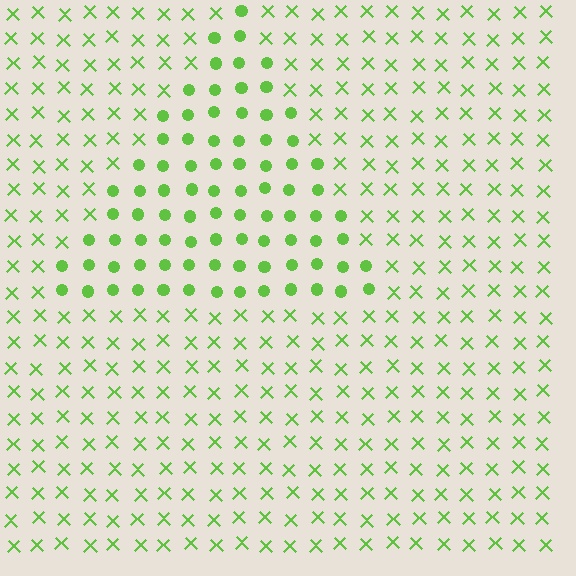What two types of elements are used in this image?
The image uses circles inside the triangle region and X marks outside it.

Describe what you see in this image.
The image is filled with small lime elements arranged in a uniform grid. A triangle-shaped region contains circles, while the surrounding area contains X marks. The boundary is defined purely by the change in element shape.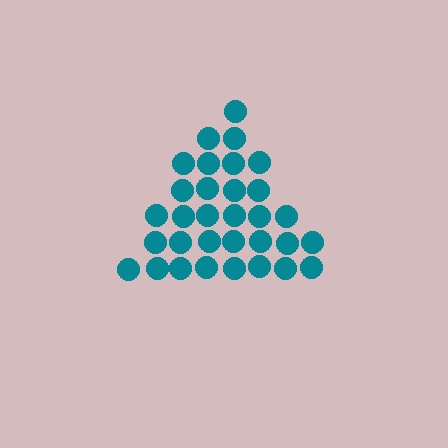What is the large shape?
The large shape is a triangle.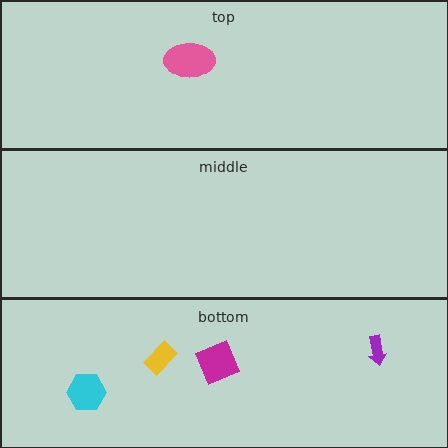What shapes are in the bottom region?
The magenta diamond, the yellow rectangle, the cyan hexagon, the purple arrow.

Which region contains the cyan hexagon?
The bottom region.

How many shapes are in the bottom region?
4.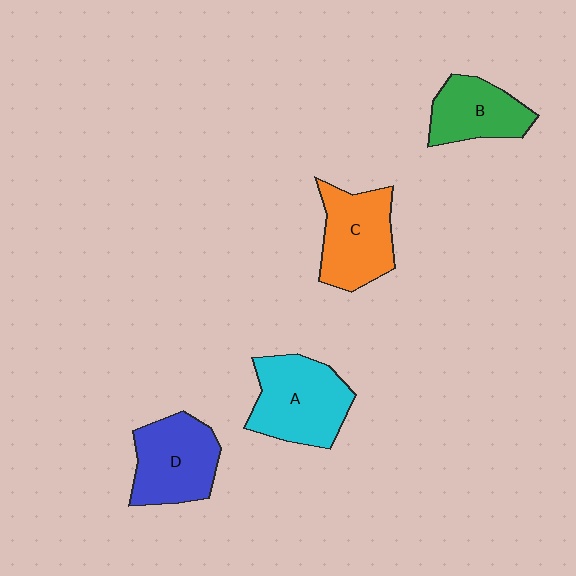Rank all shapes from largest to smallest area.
From largest to smallest: A (cyan), D (blue), C (orange), B (green).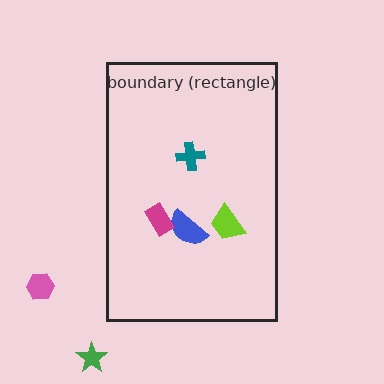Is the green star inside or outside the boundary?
Outside.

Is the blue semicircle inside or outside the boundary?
Inside.